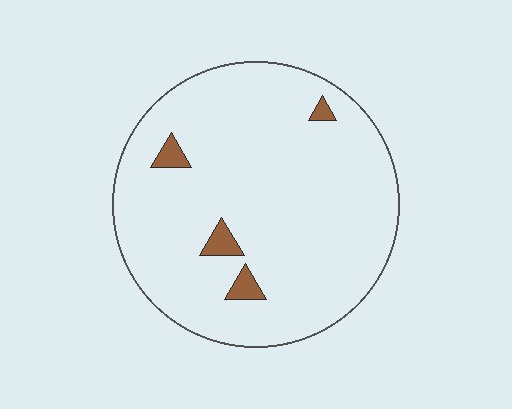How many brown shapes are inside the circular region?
4.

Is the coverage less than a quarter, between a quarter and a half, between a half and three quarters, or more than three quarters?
Less than a quarter.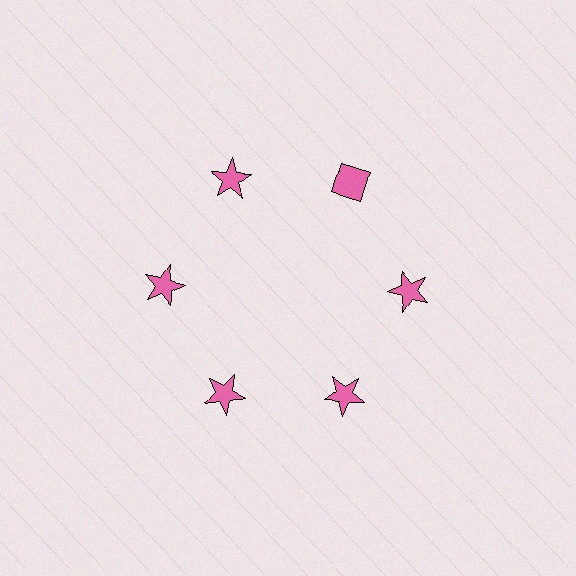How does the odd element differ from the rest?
It has a different shape: diamond instead of star.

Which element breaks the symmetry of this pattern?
The pink diamond at roughly the 1 o'clock position breaks the symmetry. All other shapes are pink stars.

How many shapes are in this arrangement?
There are 6 shapes arranged in a ring pattern.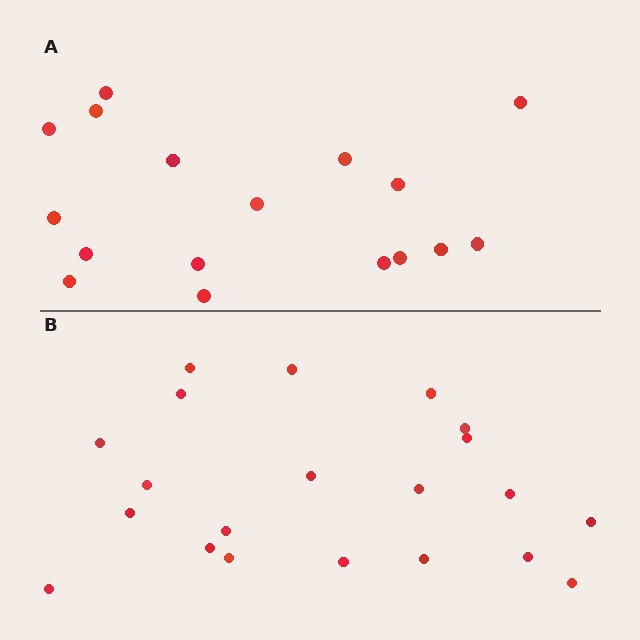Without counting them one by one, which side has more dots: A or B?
Region B (the bottom region) has more dots.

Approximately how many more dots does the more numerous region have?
Region B has about 4 more dots than region A.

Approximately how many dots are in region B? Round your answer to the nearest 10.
About 20 dots. (The exact count is 21, which rounds to 20.)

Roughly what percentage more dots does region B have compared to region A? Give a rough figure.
About 25% more.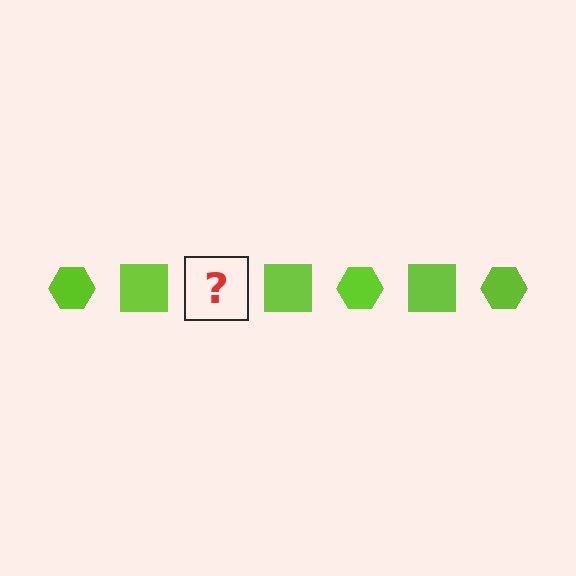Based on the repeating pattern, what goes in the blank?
The blank should be a lime hexagon.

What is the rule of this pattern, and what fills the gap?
The rule is that the pattern cycles through hexagon, square shapes in lime. The gap should be filled with a lime hexagon.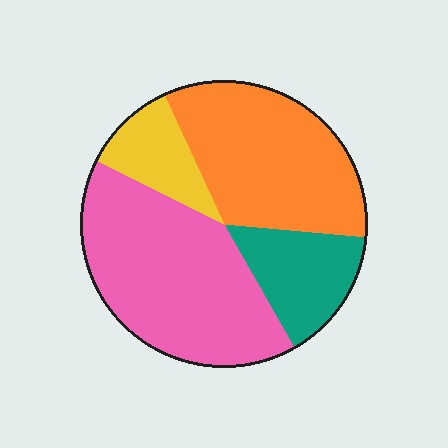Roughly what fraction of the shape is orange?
Orange covers roughly 35% of the shape.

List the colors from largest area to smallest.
From largest to smallest: pink, orange, teal, yellow.